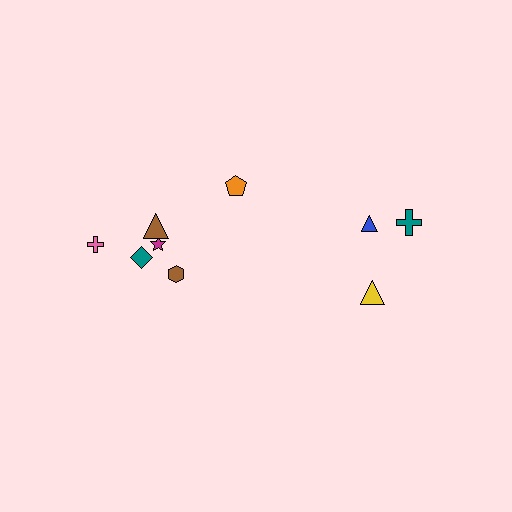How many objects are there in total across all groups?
There are 9 objects.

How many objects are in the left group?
There are 6 objects.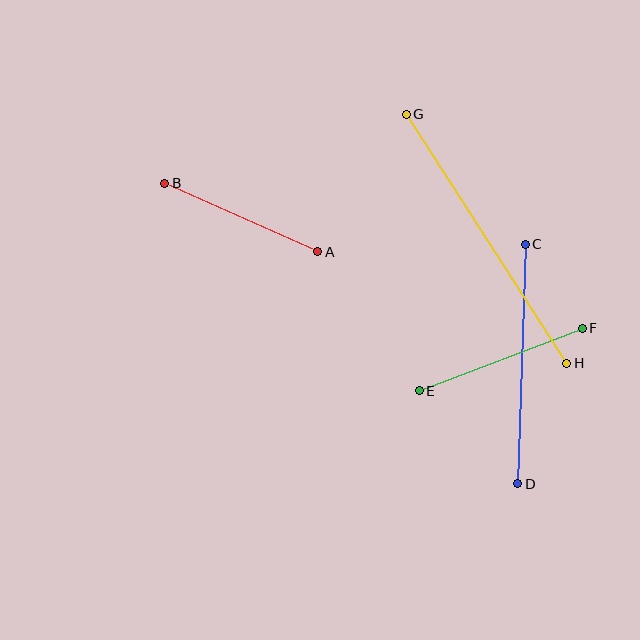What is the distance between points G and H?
The distance is approximately 296 pixels.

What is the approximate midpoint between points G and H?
The midpoint is at approximately (486, 239) pixels.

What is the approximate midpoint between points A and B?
The midpoint is at approximately (241, 218) pixels.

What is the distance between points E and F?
The distance is approximately 174 pixels.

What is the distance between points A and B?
The distance is approximately 168 pixels.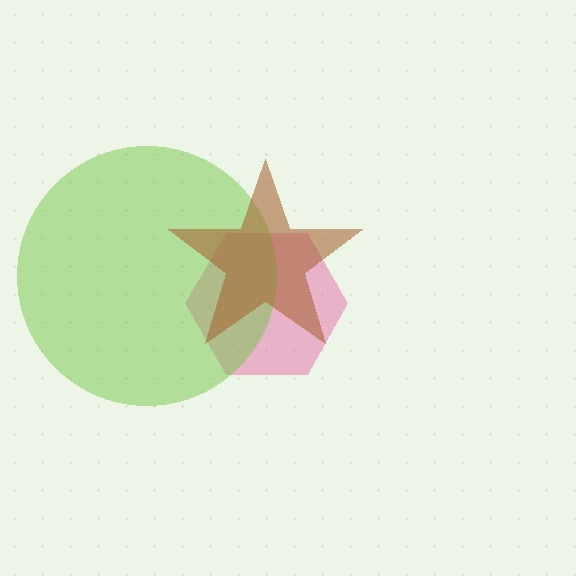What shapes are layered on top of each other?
The layered shapes are: a pink hexagon, a lime circle, a brown star.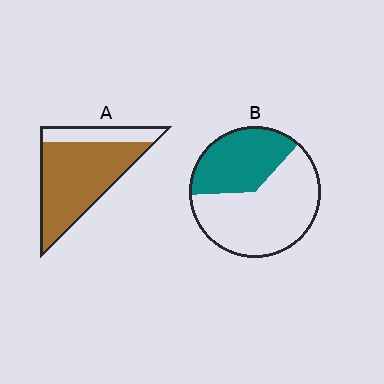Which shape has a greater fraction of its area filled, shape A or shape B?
Shape A.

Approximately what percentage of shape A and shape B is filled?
A is approximately 75% and B is approximately 35%.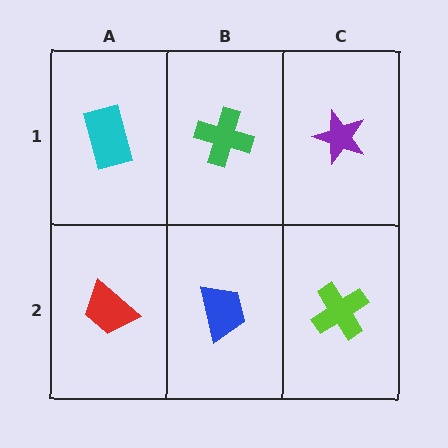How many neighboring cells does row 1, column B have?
3.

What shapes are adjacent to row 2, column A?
A cyan rectangle (row 1, column A), a blue trapezoid (row 2, column B).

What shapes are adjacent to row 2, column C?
A purple star (row 1, column C), a blue trapezoid (row 2, column B).